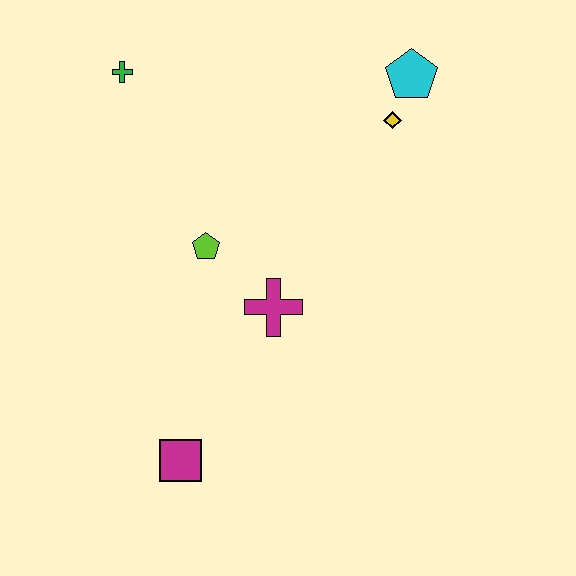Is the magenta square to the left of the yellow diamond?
Yes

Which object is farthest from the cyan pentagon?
The magenta square is farthest from the cyan pentagon.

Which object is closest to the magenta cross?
The lime pentagon is closest to the magenta cross.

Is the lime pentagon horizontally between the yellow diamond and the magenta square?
Yes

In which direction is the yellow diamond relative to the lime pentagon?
The yellow diamond is to the right of the lime pentagon.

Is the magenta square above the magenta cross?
No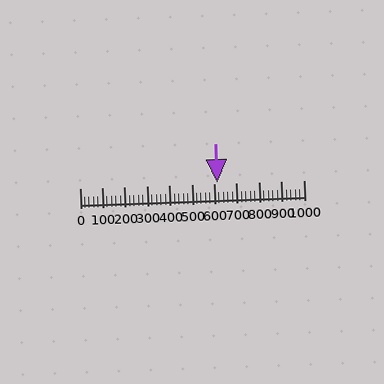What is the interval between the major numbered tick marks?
The major tick marks are spaced 100 units apart.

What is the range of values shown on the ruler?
The ruler shows values from 0 to 1000.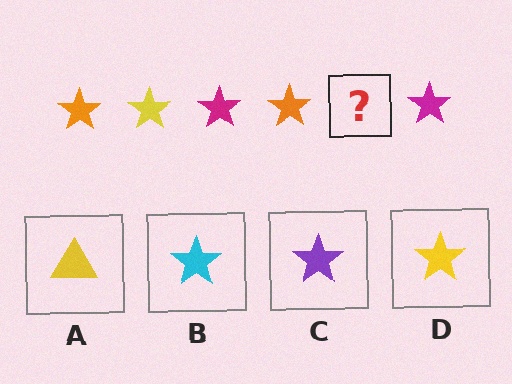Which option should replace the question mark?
Option D.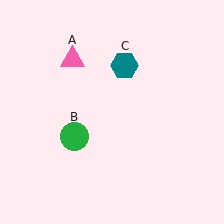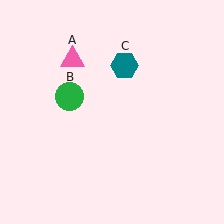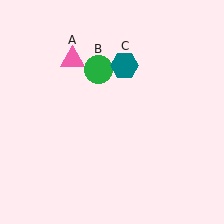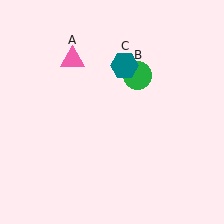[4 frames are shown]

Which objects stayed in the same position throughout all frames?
Pink triangle (object A) and teal hexagon (object C) remained stationary.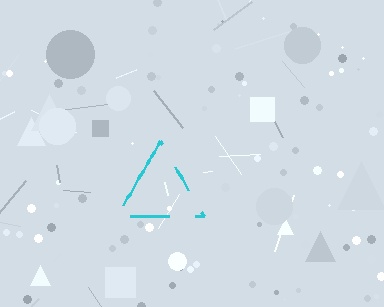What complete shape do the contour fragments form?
The contour fragments form a triangle.